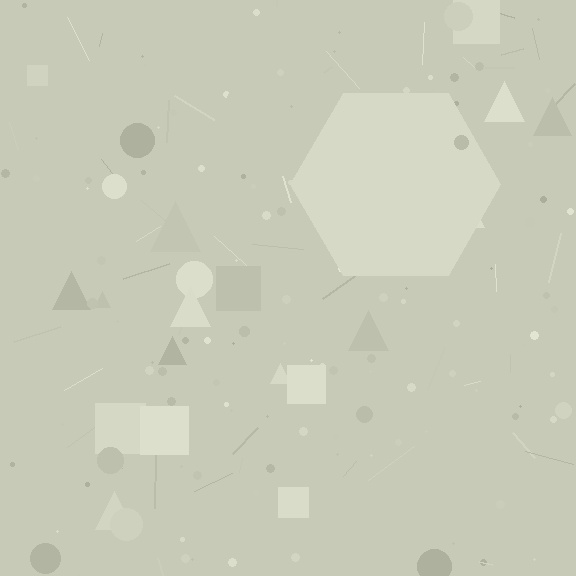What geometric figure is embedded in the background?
A hexagon is embedded in the background.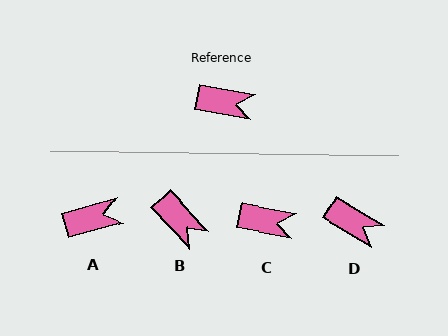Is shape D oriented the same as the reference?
No, it is off by about 20 degrees.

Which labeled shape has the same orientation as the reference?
C.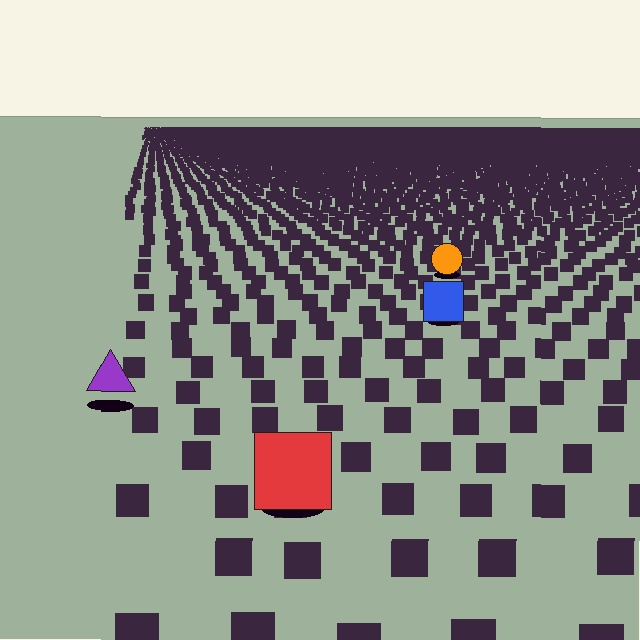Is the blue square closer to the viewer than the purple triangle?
No. The purple triangle is closer — you can tell from the texture gradient: the ground texture is coarser near it.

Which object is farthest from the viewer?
The orange circle is farthest from the viewer. It appears smaller and the ground texture around it is denser.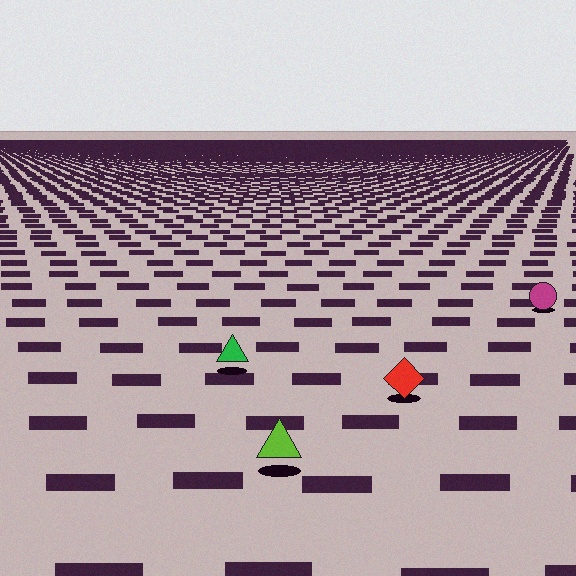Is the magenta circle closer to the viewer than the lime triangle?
No. The lime triangle is closer — you can tell from the texture gradient: the ground texture is coarser near it.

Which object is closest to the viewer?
The lime triangle is closest. The texture marks near it are larger and more spread out.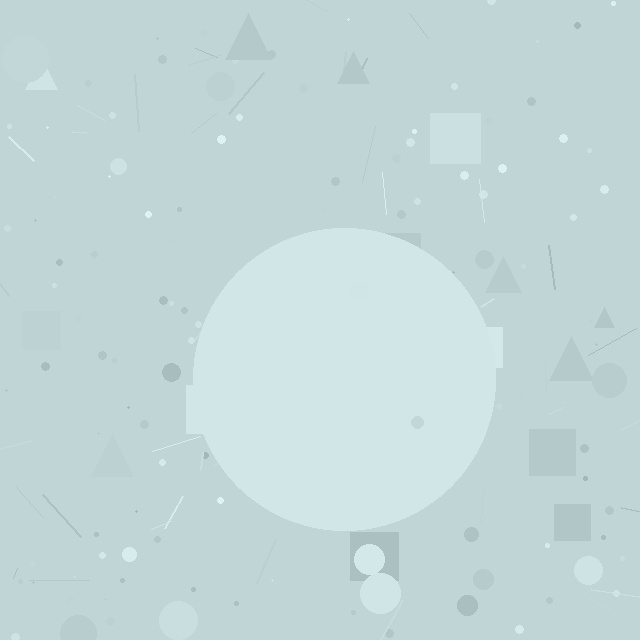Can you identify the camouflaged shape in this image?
The camouflaged shape is a circle.